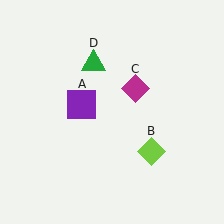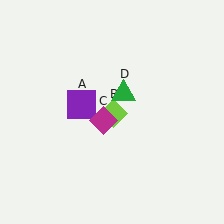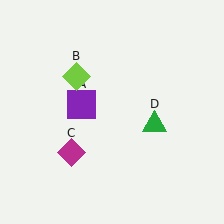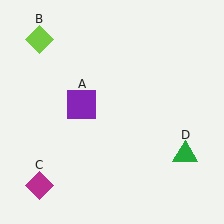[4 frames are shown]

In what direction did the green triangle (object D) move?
The green triangle (object D) moved down and to the right.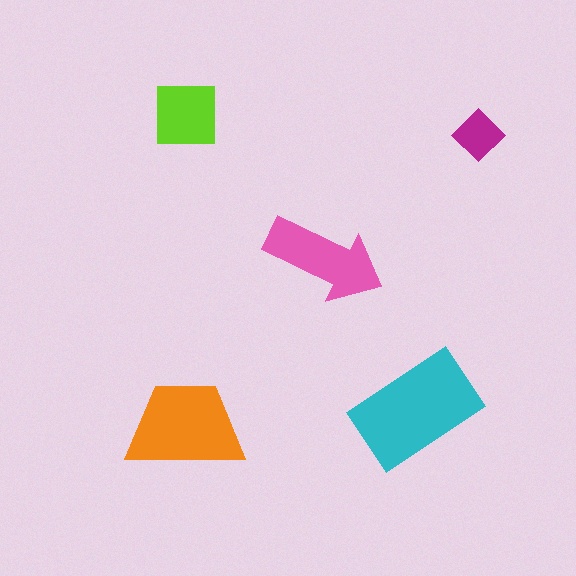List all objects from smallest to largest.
The magenta diamond, the lime square, the pink arrow, the orange trapezoid, the cyan rectangle.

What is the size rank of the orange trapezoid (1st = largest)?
2nd.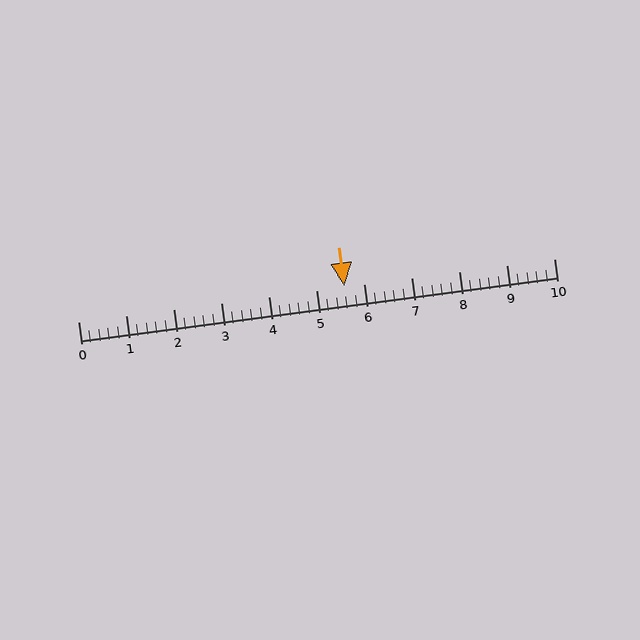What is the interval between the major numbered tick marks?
The major tick marks are spaced 1 units apart.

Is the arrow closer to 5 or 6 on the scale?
The arrow is closer to 6.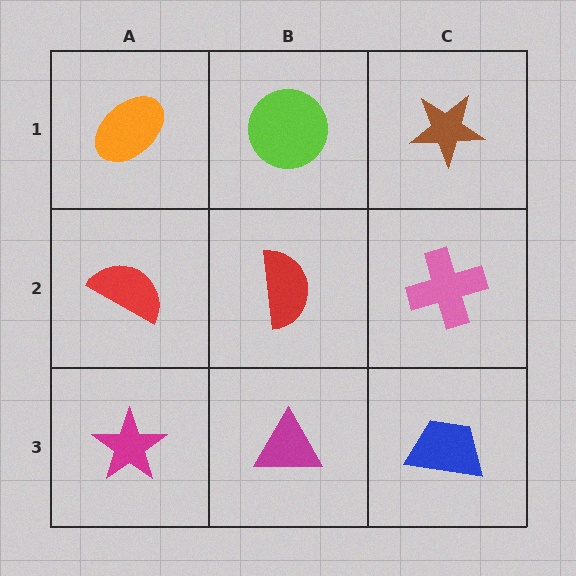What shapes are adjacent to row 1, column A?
A red semicircle (row 2, column A), a lime circle (row 1, column B).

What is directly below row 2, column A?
A magenta star.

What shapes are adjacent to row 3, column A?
A red semicircle (row 2, column A), a magenta triangle (row 3, column B).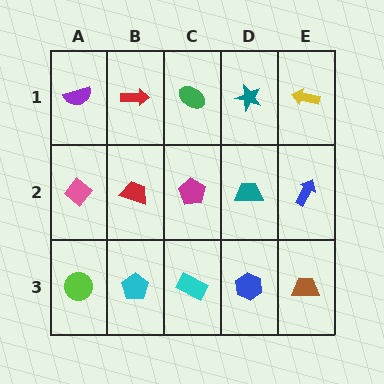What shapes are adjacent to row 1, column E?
A blue arrow (row 2, column E), a teal star (row 1, column D).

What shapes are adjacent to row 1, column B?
A red trapezoid (row 2, column B), a purple semicircle (row 1, column A), a green ellipse (row 1, column C).